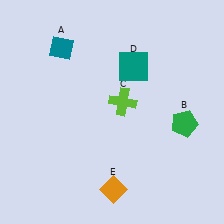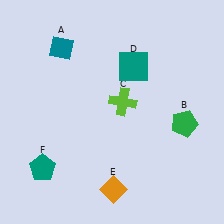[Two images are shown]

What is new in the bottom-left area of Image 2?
A teal pentagon (F) was added in the bottom-left area of Image 2.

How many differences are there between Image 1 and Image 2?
There is 1 difference between the two images.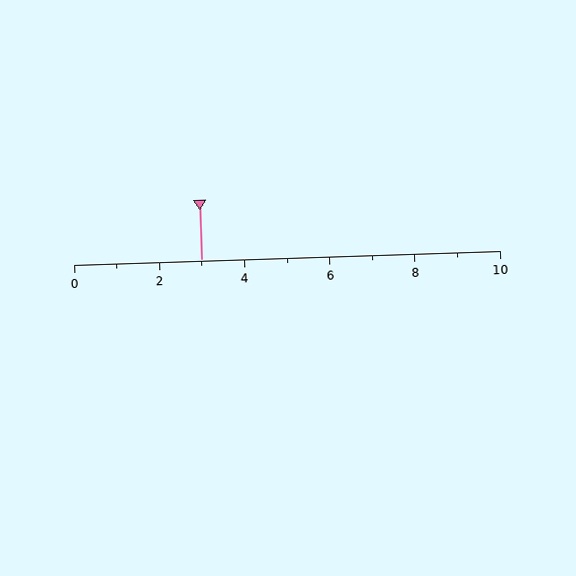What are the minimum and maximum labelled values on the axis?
The axis runs from 0 to 10.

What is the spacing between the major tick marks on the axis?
The major ticks are spaced 2 apart.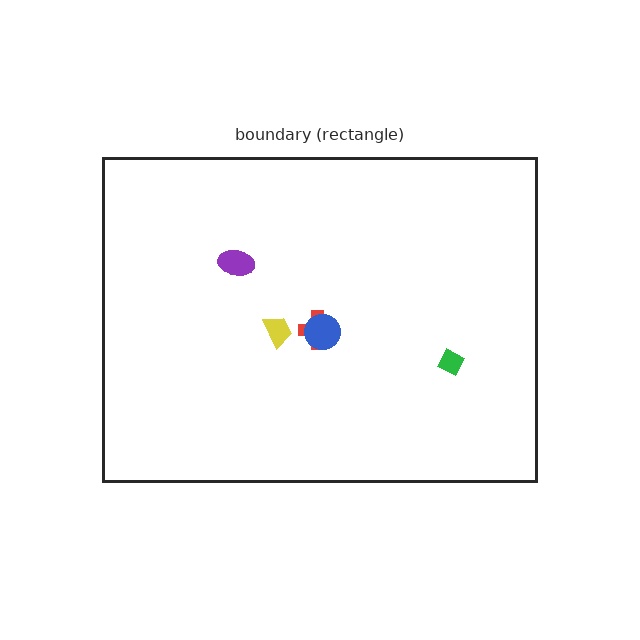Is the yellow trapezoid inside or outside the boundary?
Inside.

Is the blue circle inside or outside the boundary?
Inside.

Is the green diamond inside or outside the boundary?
Inside.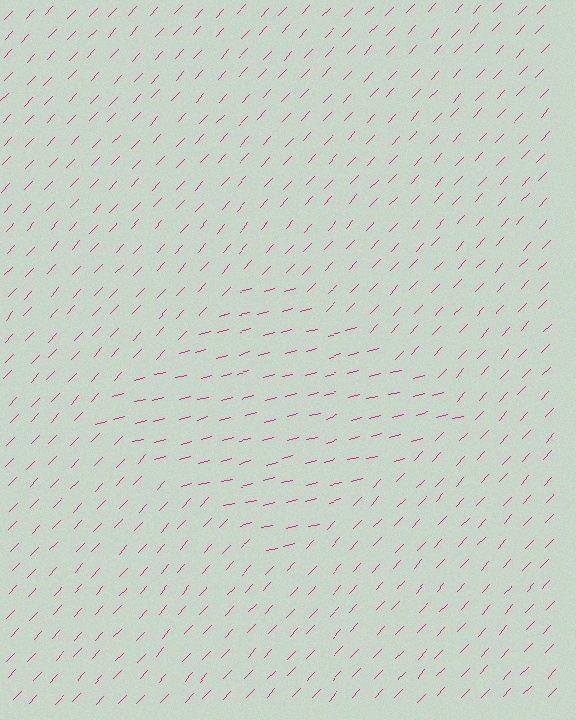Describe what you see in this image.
The image is filled with small magenta line segments. A diamond region in the image has lines oriented differently from the surrounding lines, creating a visible texture boundary.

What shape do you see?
I see a diamond.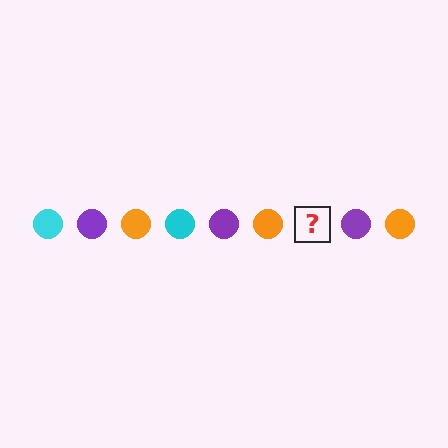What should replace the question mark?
The question mark should be replaced with a cyan circle.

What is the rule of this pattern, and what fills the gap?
The rule is that the pattern cycles through cyan, purple, orange circles. The gap should be filled with a cyan circle.